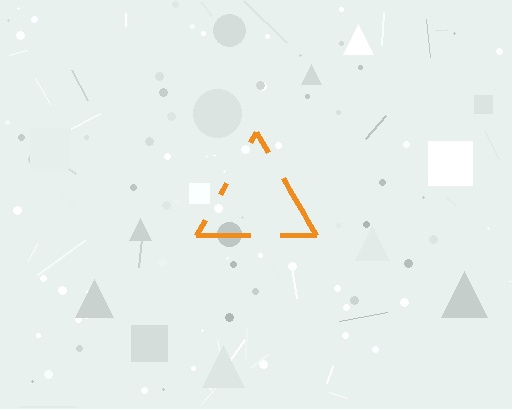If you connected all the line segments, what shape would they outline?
They would outline a triangle.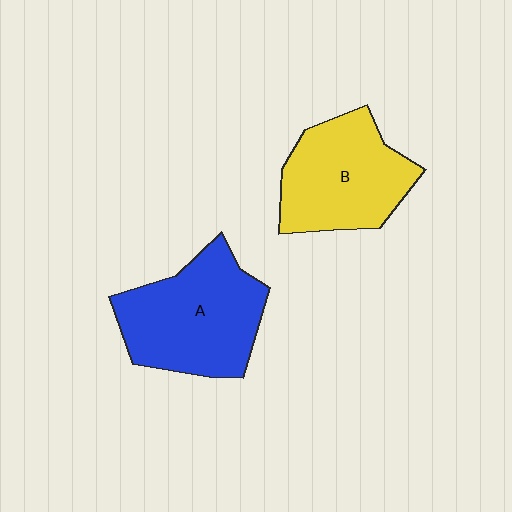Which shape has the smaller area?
Shape B (yellow).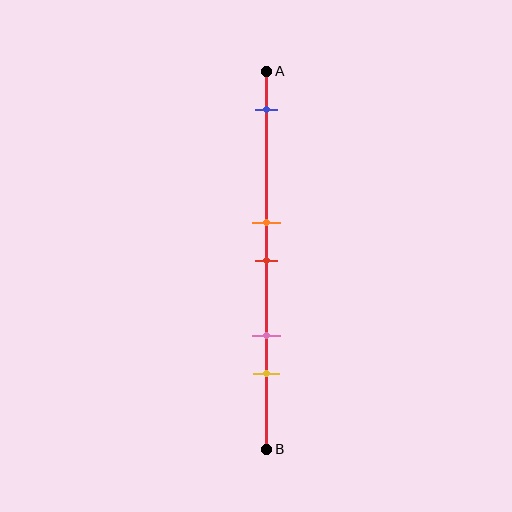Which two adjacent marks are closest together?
The orange and red marks are the closest adjacent pair.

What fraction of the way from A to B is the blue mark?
The blue mark is approximately 10% (0.1) of the way from A to B.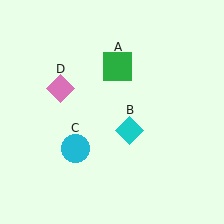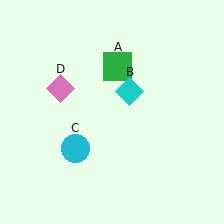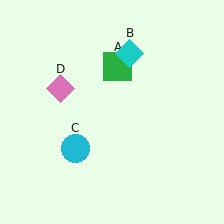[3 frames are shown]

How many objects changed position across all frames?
1 object changed position: cyan diamond (object B).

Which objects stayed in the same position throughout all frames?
Green square (object A) and cyan circle (object C) and pink diamond (object D) remained stationary.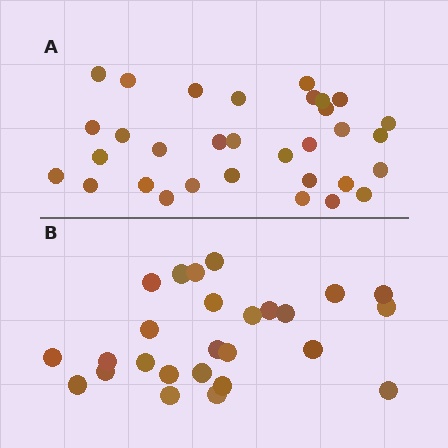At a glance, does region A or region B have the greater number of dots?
Region A (the top region) has more dots.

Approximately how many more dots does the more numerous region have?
Region A has about 6 more dots than region B.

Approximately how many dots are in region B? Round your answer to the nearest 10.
About 30 dots. (The exact count is 26, which rounds to 30.)